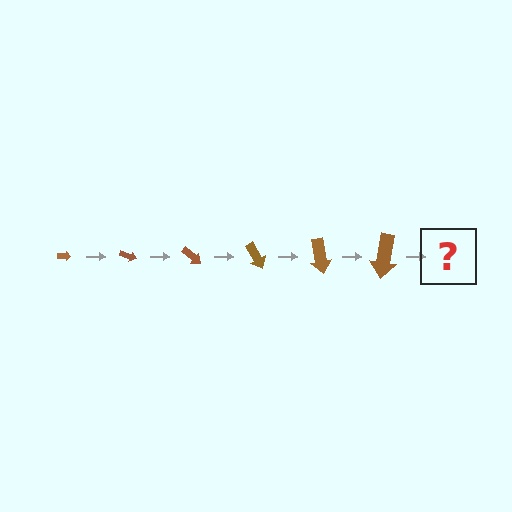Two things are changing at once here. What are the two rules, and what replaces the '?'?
The two rules are that the arrow grows larger each step and it rotates 20 degrees each step. The '?' should be an arrow, larger than the previous one and rotated 120 degrees from the start.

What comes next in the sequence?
The next element should be an arrow, larger than the previous one and rotated 120 degrees from the start.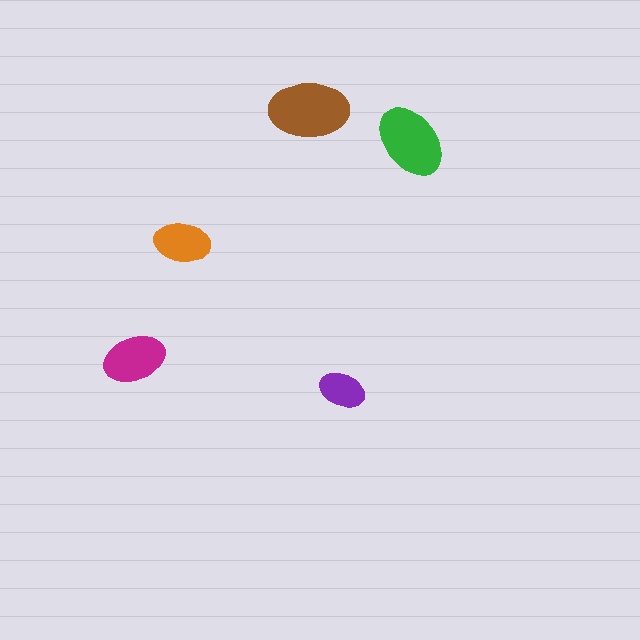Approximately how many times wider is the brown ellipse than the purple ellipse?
About 1.5 times wider.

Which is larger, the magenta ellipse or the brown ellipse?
The brown one.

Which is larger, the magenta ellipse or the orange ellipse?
The magenta one.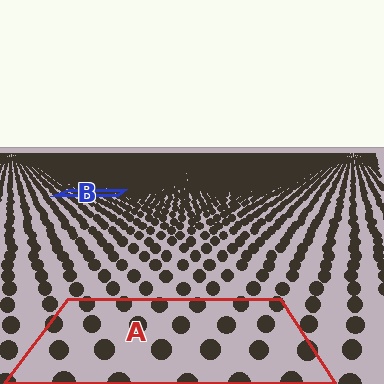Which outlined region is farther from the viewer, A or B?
Region B is farther from the viewer — the texture elements inside it appear smaller and more densely packed.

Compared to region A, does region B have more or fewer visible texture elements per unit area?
Region B has more texture elements per unit area — they are packed more densely because it is farther away.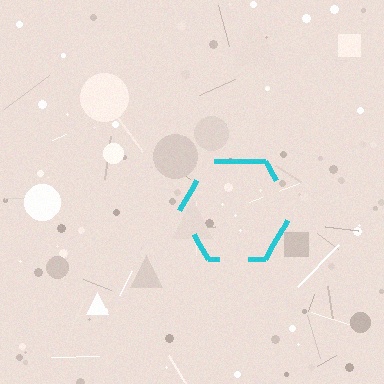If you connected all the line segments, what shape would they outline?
They would outline a hexagon.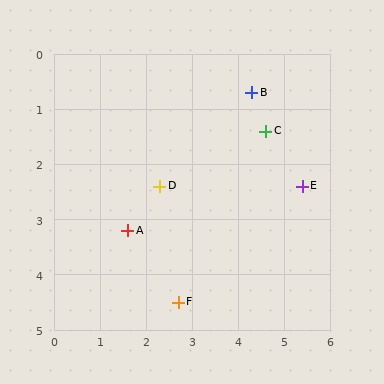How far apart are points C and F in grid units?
Points C and F are about 3.6 grid units apart.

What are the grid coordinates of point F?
Point F is at approximately (2.7, 4.5).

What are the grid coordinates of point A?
Point A is at approximately (1.6, 3.2).